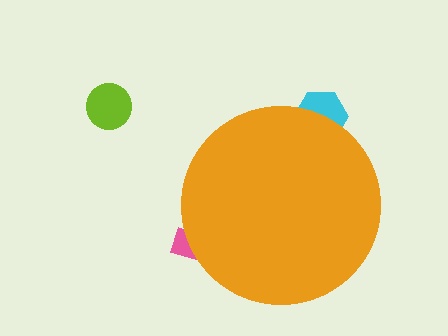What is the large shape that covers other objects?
An orange circle.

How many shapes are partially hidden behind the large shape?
2 shapes are partially hidden.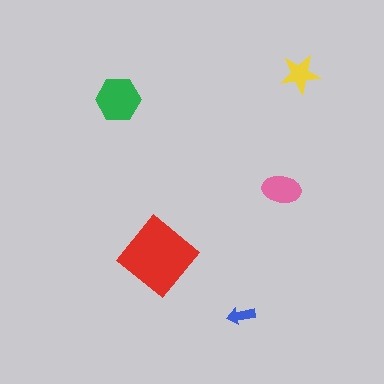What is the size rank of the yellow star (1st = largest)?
4th.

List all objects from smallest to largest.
The blue arrow, the yellow star, the pink ellipse, the green hexagon, the red diamond.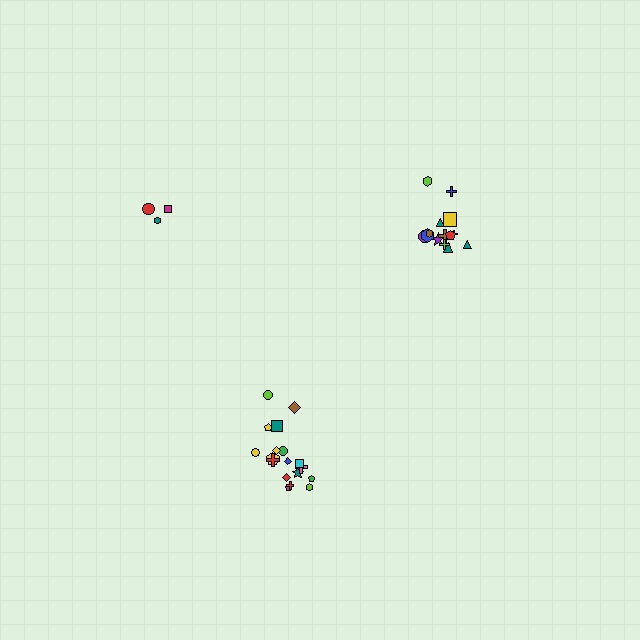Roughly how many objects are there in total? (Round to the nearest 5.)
Roughly 35 objects in total.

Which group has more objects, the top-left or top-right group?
The top-right group.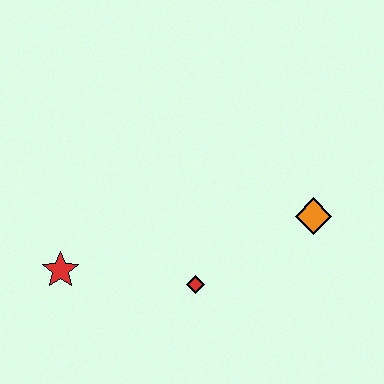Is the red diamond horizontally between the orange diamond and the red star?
Yes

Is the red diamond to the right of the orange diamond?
No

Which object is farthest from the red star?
The orange diamond is farthest from the red star.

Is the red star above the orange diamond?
No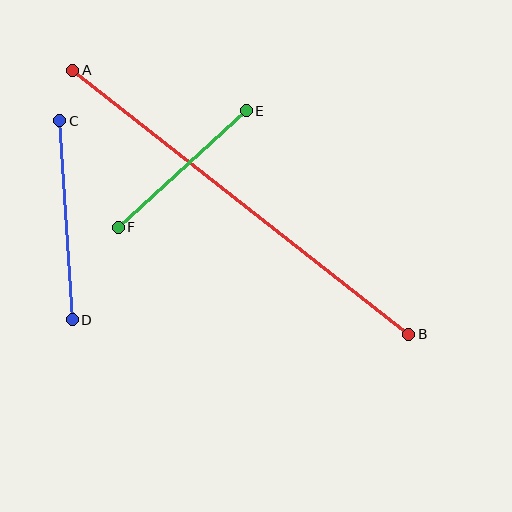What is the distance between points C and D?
The distance is approximately 199 pixels.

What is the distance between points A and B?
The distance is approximately 427 pixels.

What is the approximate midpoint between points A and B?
The midpoint is at approximately (241, 202) pixels.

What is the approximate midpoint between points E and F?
The midpoint is at approximately (182, 169) pixels.